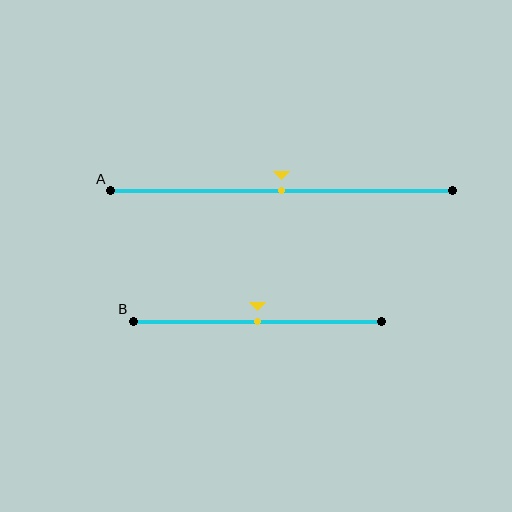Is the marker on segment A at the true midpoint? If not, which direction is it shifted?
Yes, the marker on segment A is at the true midpoint.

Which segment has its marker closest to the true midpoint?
Segment A has its marker closest to the true midpoint.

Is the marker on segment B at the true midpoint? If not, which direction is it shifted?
Yes, the marker on segment B is at the true midpoint.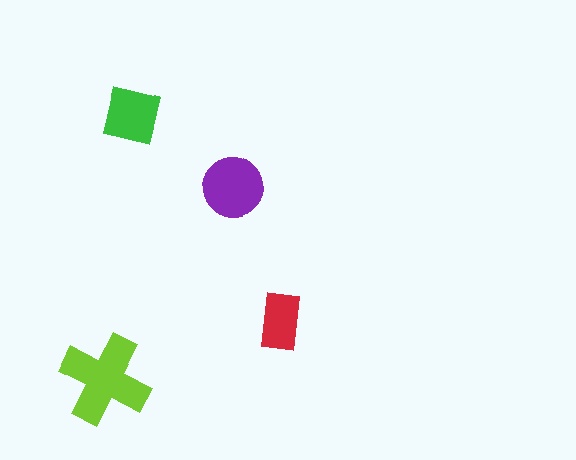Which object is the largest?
The lime cross.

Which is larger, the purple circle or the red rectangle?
The purple circle.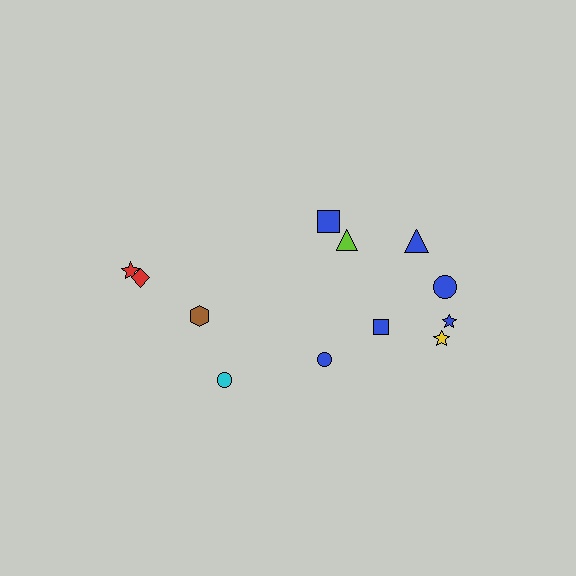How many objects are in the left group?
There are 4 objects.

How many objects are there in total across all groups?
There are 12 objects.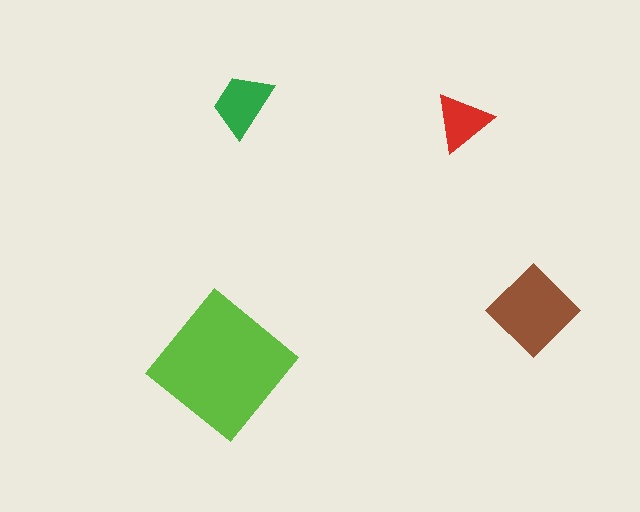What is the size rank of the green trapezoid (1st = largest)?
3rd.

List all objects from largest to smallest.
The lime diamond, the brown diamond, the green trapezoid, the red triangle.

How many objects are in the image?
There are 4 objects in the image.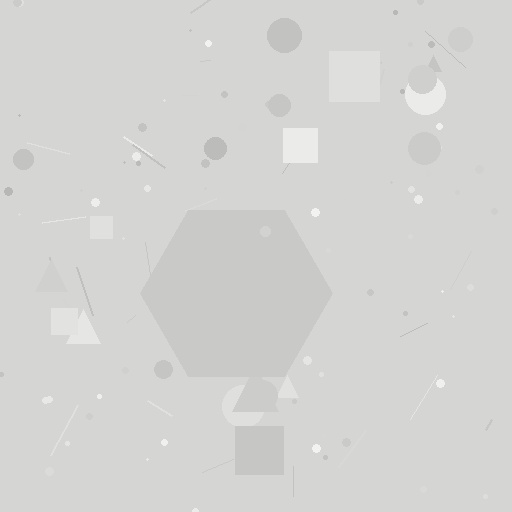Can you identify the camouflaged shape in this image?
The camouflaged shape is a hexagon.